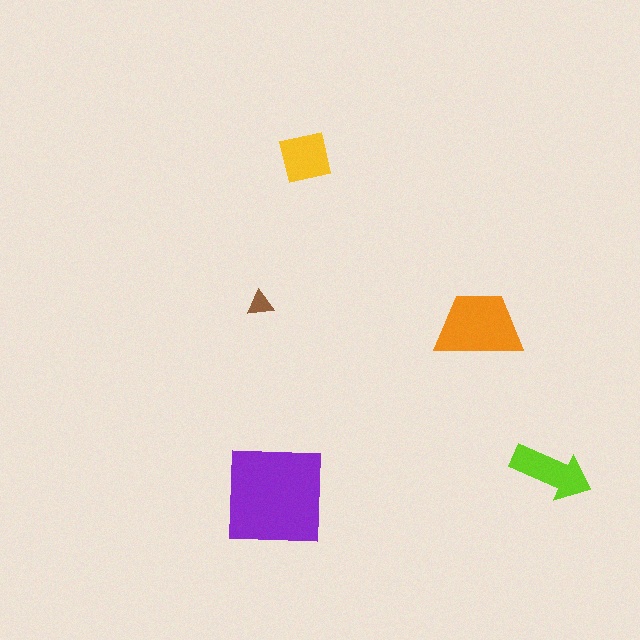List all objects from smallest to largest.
The brown triangle, the yellow square, the lime arrow, the orange trapezoid, the purple square.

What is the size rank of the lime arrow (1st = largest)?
3rd.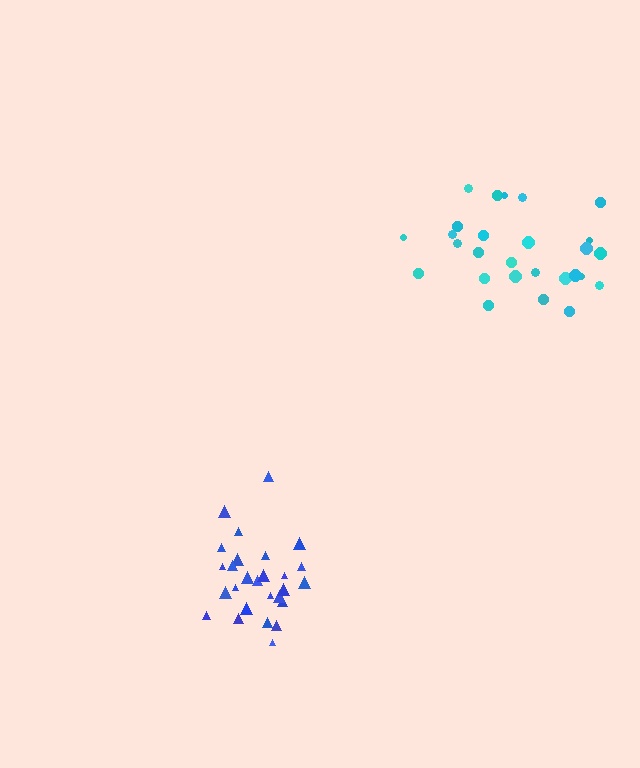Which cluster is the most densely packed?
Blue.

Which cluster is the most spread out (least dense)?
Cyan.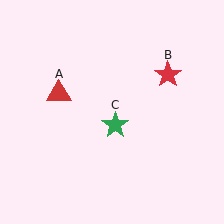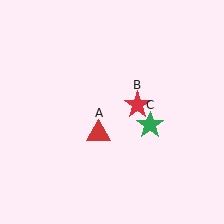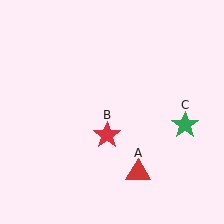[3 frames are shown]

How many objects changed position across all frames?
3 objects changed position: red triangle (object A), red star (object B), green star (object C).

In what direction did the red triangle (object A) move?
The red triangle (object A) moved down and to the right.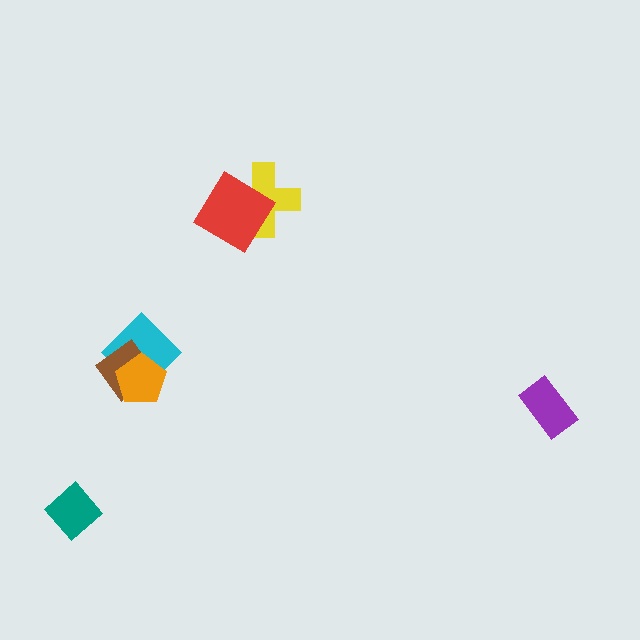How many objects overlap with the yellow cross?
1 object overlaps with the yellow cross.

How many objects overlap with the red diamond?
1 object overlaps with the red diamond.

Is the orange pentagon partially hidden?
No, no other shape covers it.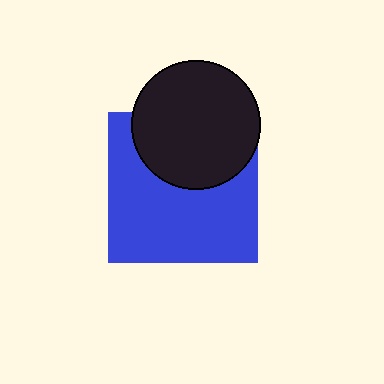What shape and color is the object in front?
The object in front is a black circle.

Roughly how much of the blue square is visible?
About half of it is visible (roughly 64%).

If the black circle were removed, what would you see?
You would see the complete blue square.